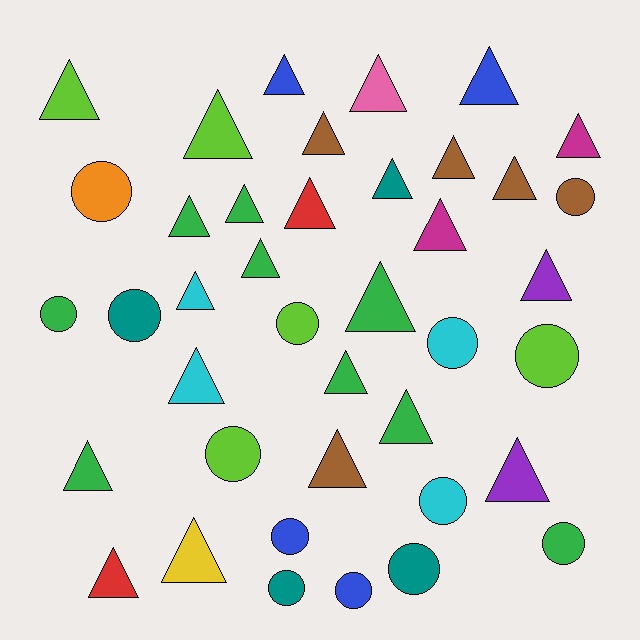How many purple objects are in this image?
There are 2 purple objects.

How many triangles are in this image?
There are 26 triangles.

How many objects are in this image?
There are 40 objects.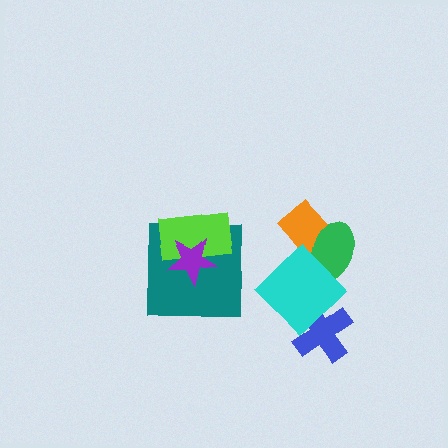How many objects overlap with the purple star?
2 objects overlap with the purple star.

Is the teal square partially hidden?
Yes, it is partially covered by another shape.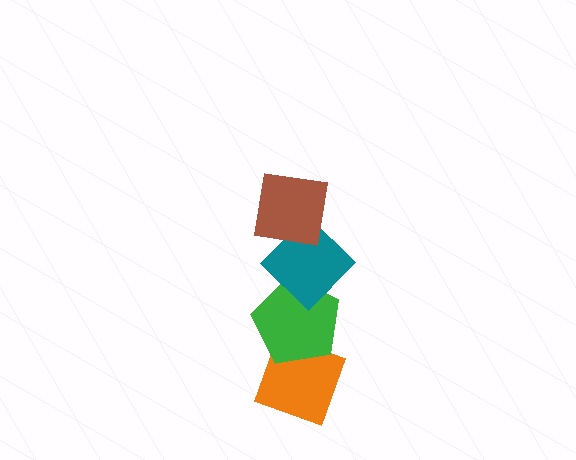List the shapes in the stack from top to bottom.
From top to bottom: the brown square, the teal diamond, the green pentagon, the orange diamond.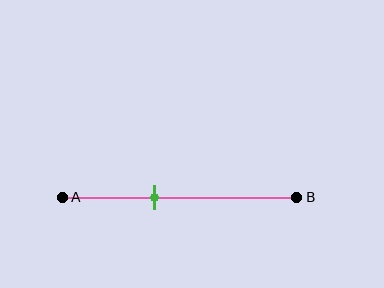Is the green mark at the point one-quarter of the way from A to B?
No, the mark is at about 40% from A, not at the 25% one-quarter point.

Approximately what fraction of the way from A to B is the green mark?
The green mark is approximately 40% of the way from A to B.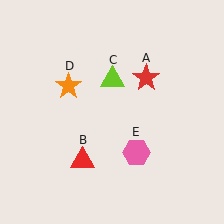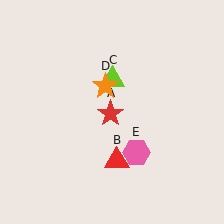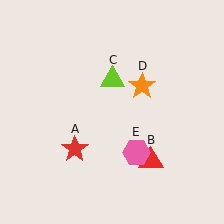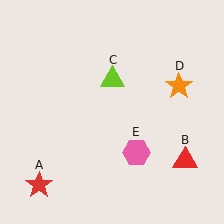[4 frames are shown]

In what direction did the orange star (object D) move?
The orange star (object D) moved right.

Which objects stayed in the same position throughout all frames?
Lime triangle (object C) and pink hexagon (object E) remained stationary.